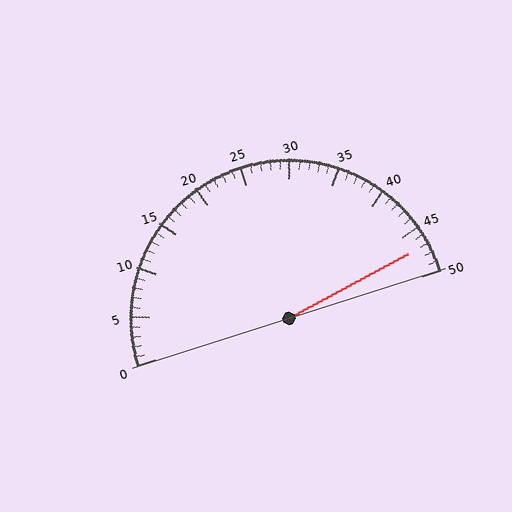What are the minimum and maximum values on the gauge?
The gauge ranges from 0 to 50.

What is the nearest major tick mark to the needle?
The nearest major tick mark is 45.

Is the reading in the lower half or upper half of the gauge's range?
The reading is in the upper half of the range (0 to 50).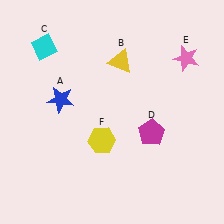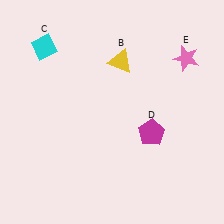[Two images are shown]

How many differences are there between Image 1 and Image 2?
There are 2 differences between the two images.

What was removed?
The yellow hexagon (F), the blue star (A) were removed in Image 2.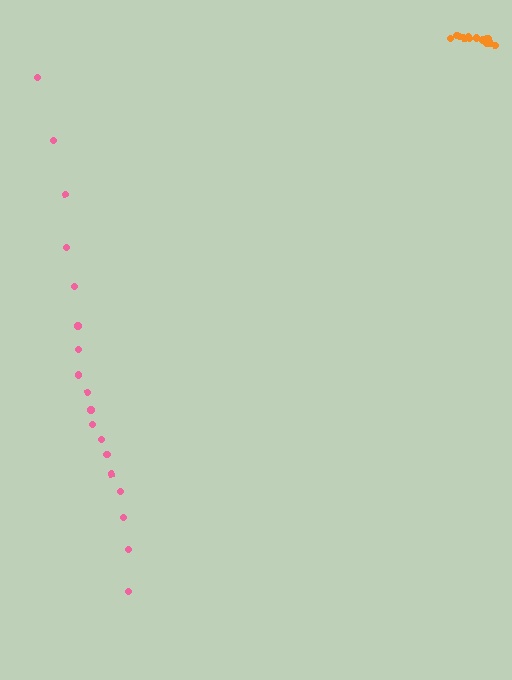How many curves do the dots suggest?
There are 2 distinct paths.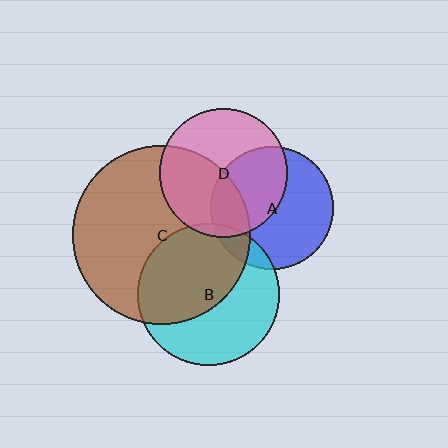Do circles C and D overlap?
Yes.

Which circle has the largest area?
Circle C (brown).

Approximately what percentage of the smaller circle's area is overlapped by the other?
Approximately 45%.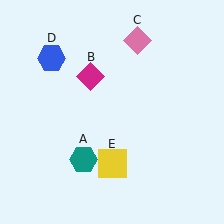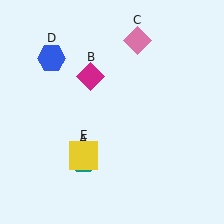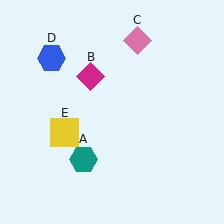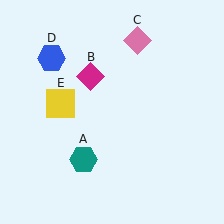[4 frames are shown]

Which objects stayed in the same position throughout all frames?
Teal hexagon (object A) and magenta diamond (object B) and pink diamond (object C) and blue hexagon (object D) remained stationary.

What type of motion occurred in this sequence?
The yellow square (object E) rotated clockwise around the center of the scene.